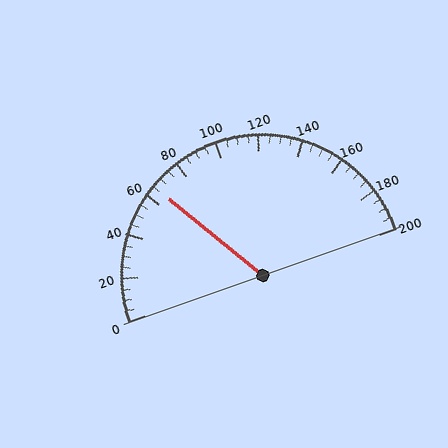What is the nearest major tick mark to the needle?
The nearest major tick mark is 60.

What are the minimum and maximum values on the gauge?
The gauge ranges from 0 to 200.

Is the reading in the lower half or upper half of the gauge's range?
The reading is in the lower half of the range (0 to 200).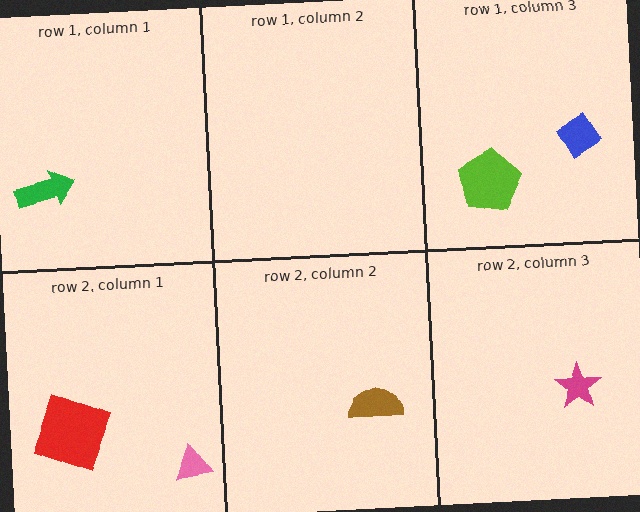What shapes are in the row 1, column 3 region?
The lime pentagon, the blue diamond.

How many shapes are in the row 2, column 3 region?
1.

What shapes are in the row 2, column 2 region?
The brown semicircle.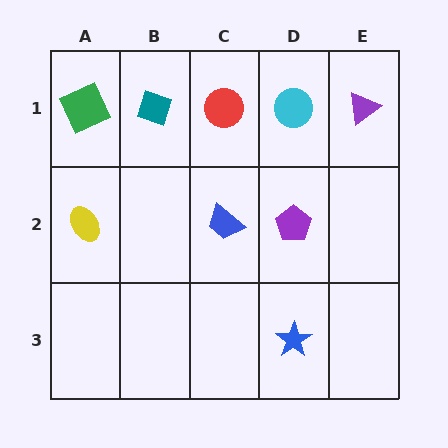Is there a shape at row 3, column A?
No, that cell is empty.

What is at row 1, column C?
A red circle.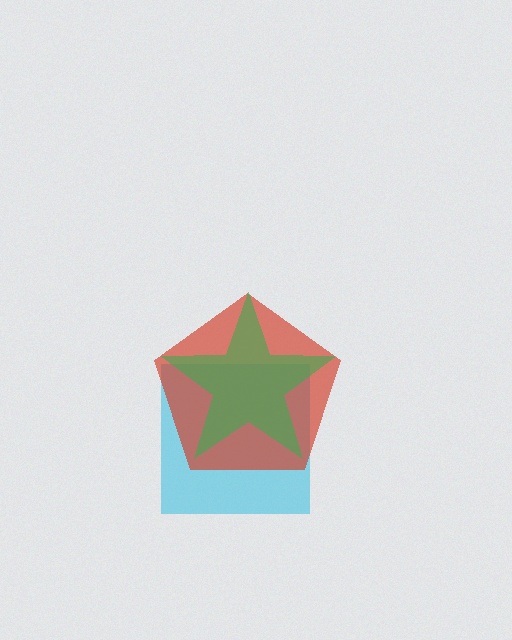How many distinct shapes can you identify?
There are 3 distinct shapes: a cyan square, a red pentagon, a green star.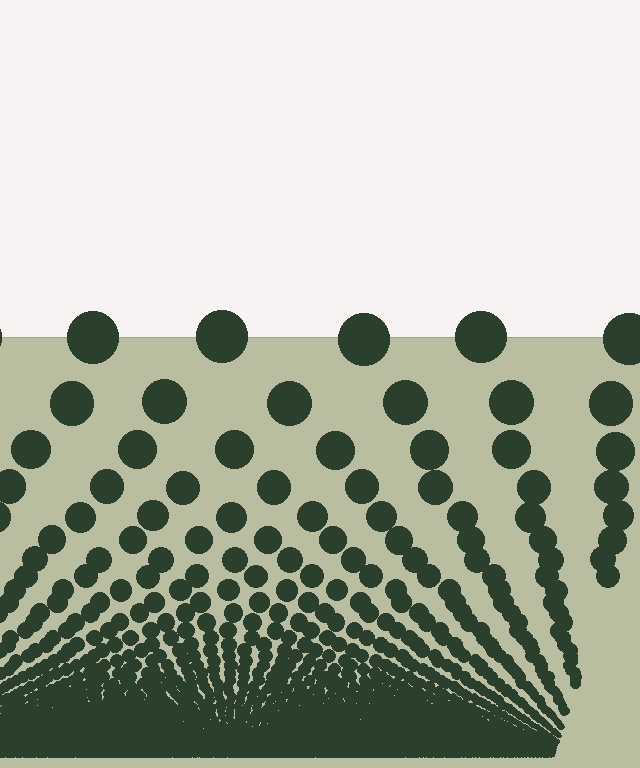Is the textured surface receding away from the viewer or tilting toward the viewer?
The surface appears to tilt toward the viewer. Texture elements get larger and sparser toward the top.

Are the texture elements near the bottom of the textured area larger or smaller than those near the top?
Smaller. The gradient is inverted — elements near the bottom are smaller and denser.